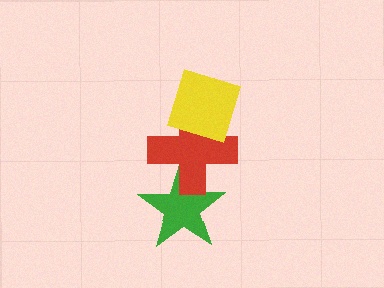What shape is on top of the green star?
The red cross is on top of the green star.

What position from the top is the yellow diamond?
The yellow diamond is 1st from the top.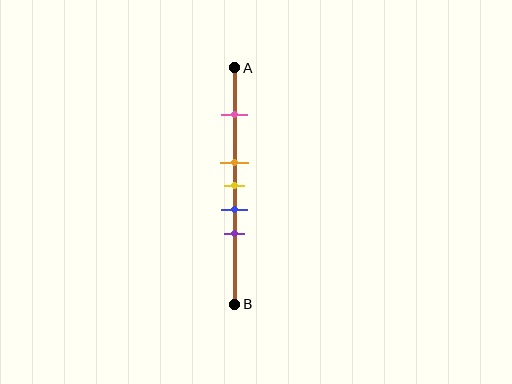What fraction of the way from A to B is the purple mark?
The purple mark is approximately 70% (0.7) of the way from A to B.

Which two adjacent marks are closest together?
The orange and yellow marks are the closest adjacent pair.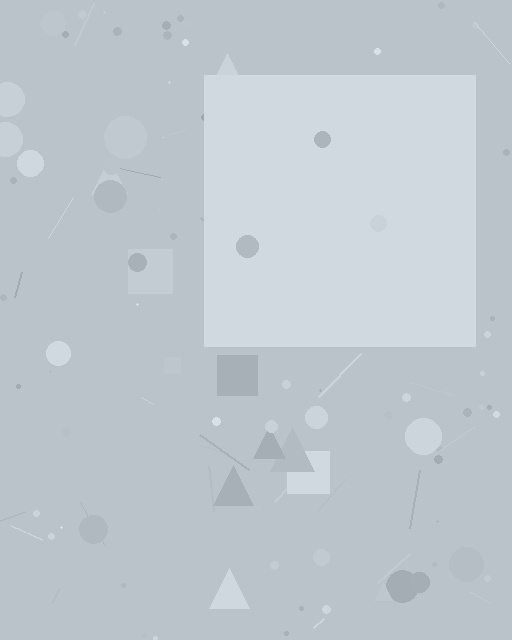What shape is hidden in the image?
A square is hidden in the image.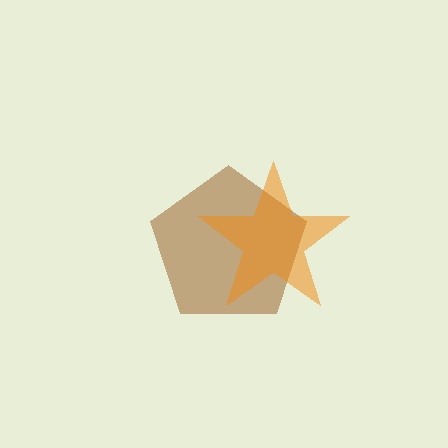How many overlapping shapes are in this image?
There are 2 overlapping shapes in the image.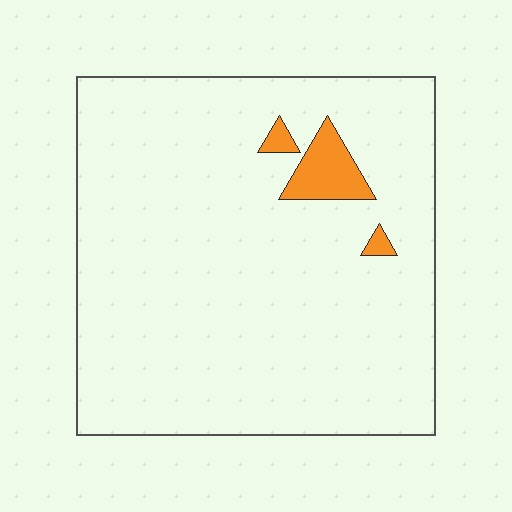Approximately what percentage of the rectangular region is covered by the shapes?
Approximately 5%.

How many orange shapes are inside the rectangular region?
3.